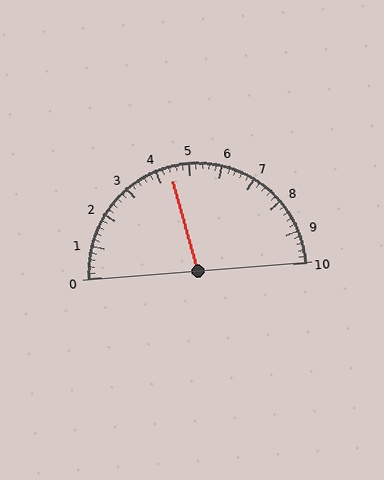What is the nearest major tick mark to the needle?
The nearest major tick mark is 4.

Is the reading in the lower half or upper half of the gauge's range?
The reading is in the lower half of the range (0 to 10).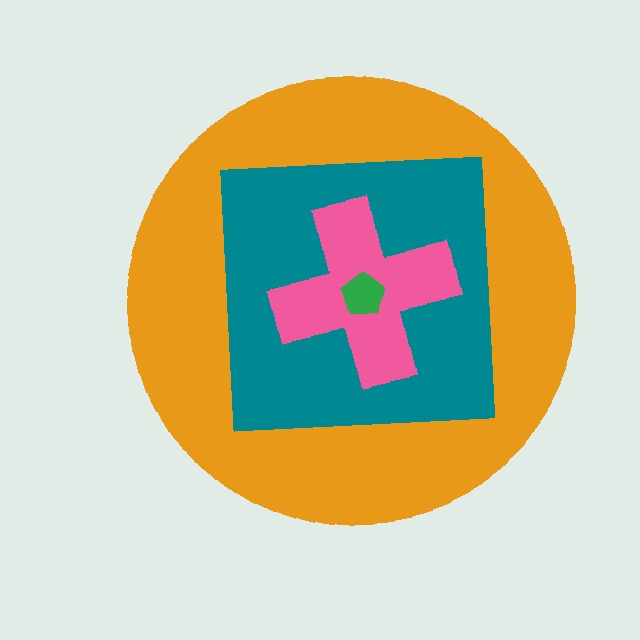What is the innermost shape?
The green pentagon.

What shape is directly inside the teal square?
The pink cross.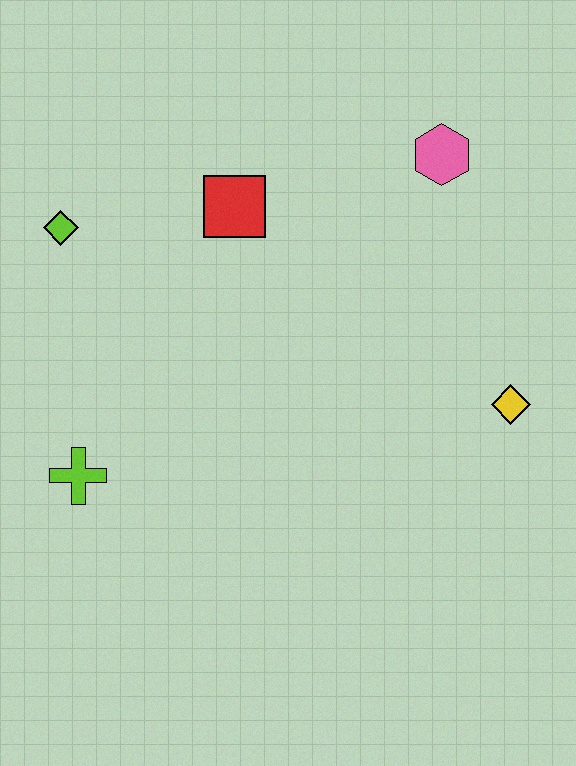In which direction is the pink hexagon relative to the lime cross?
The pink hexagon is to the right of the lime cross.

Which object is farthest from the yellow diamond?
The lime diamond is farthest from the yellow diamond.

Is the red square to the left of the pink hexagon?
Yes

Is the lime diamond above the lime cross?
Yes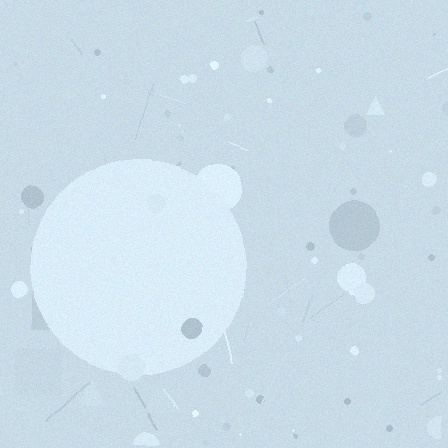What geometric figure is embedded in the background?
A circle is embedded in the background.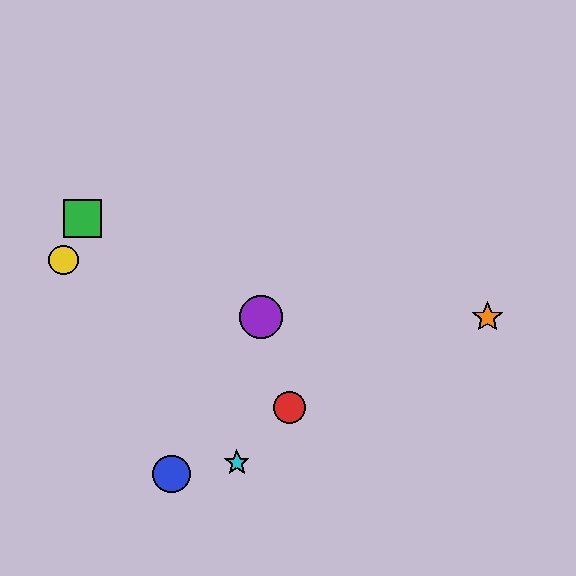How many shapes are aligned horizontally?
2 shapes (the purple circle, the orange star) are aligned horizontally.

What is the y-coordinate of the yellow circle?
The yellow circle is at y≈260.